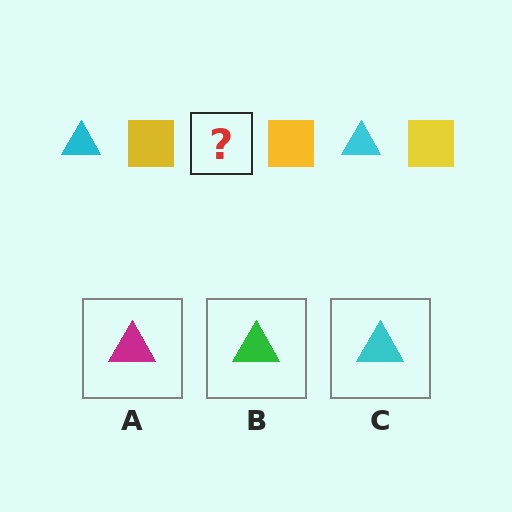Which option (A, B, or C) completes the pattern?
C.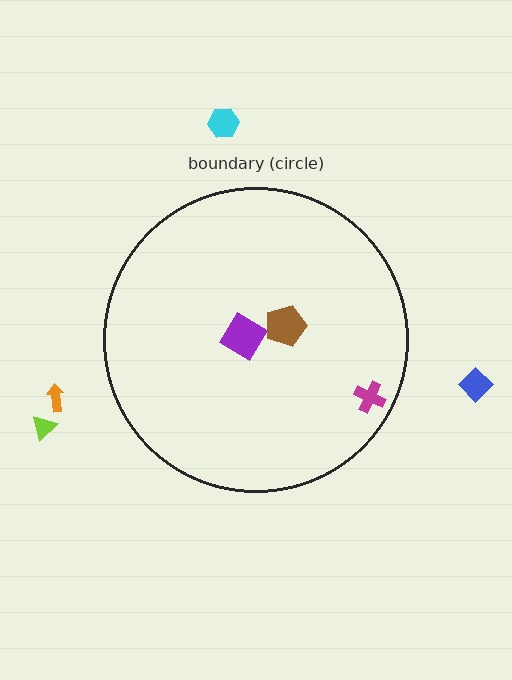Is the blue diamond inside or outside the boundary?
Outside.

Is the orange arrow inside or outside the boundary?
Outside.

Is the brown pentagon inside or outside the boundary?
Inside.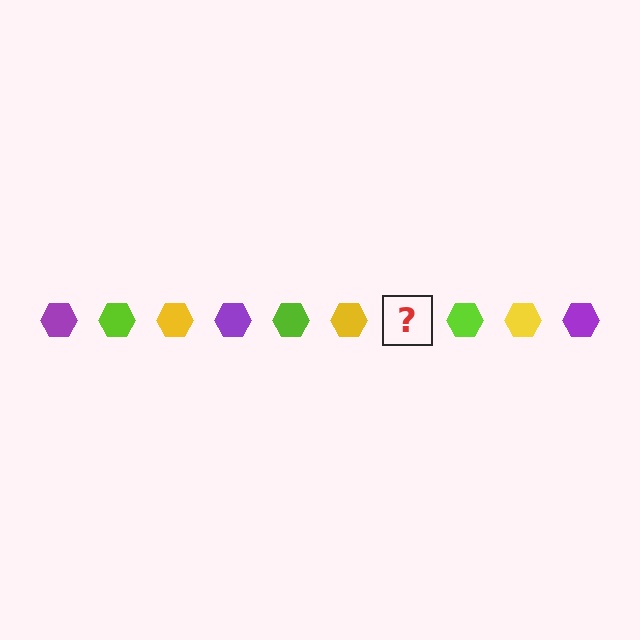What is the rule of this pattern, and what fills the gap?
The rule is that the pattern cycles through purple, lime, yellow hexagons. The gap should be filled with a purple hexagon.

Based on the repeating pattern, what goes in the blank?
The blank should be a purple hexagon.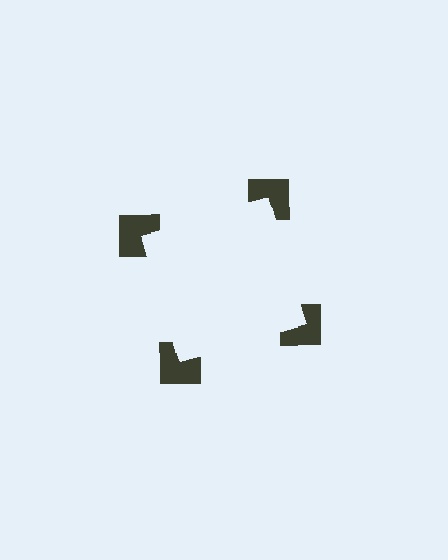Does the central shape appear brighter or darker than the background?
It typically appears slightly brighter than the background, even though no actual brightness change is drawn.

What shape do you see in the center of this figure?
An illusory square — its edges are inferred from the aligned wedge cuts in the notched squares, not physically drawn.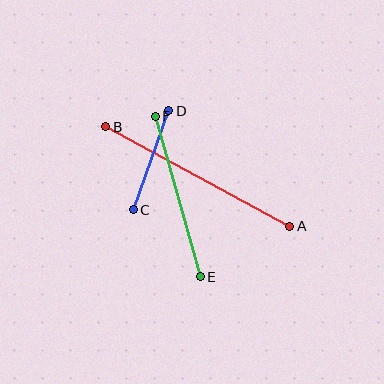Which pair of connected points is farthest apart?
Points A and B are farthest apart.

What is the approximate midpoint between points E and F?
The midpoint is at approximately (178, 197) pixels.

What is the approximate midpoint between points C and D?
The midpoint is at approximately (151, 160) pixels.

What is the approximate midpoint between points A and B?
The midpoint is at approximately (198, 176) pixels.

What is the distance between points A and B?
The distance is approximately 209 pixels.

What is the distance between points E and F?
The distance is approximately 167 pixels.